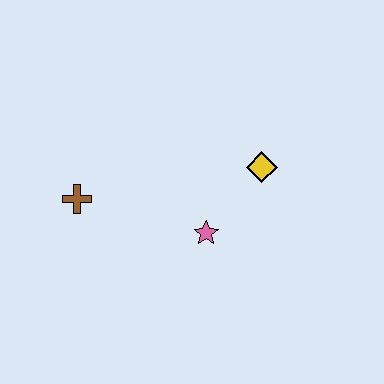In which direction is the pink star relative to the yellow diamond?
The pink star is below the yellow diamond.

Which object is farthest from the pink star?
The brown cross is farthest from the pink star.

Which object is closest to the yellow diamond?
The pink star is closest to the yellow diamond.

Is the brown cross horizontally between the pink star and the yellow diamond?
No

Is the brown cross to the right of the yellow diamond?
No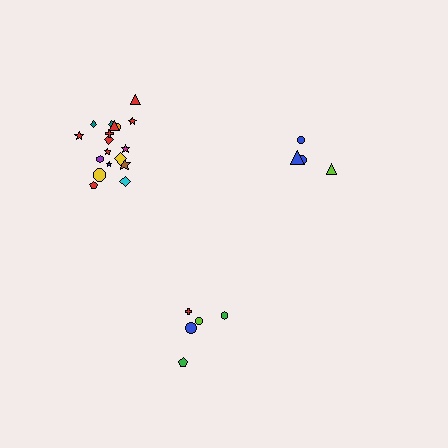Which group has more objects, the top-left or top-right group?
The top-left group.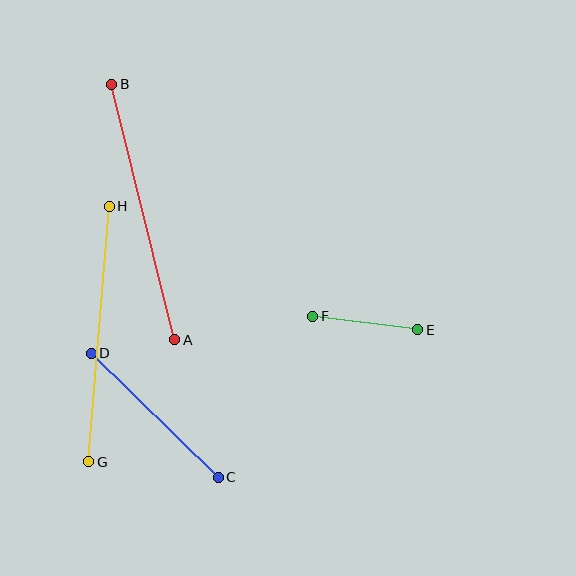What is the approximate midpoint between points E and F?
The midpoint is at approximately (365, 323) pixels.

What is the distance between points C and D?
The distance is approximately 178 pixels.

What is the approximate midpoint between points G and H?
The midpoint is at approximately (99, 334) pixels.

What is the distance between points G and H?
The distance is approximately 257 pixels.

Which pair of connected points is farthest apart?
Points A and B are farthest apart.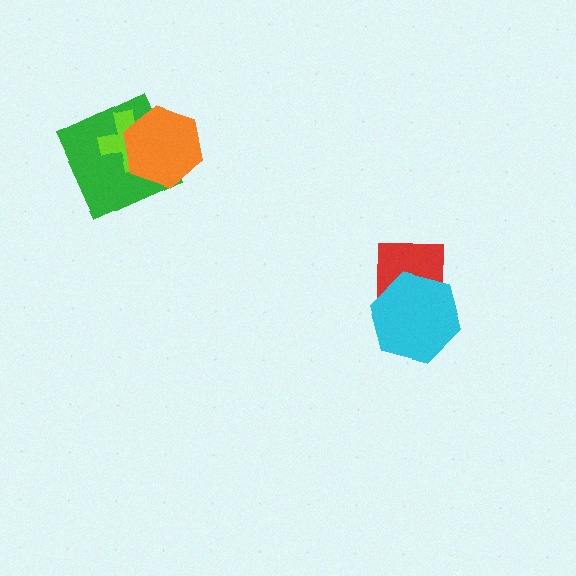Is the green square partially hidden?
Yes, it is partially covered by another shape.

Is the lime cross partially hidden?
Yes, it is partially covered by another shape.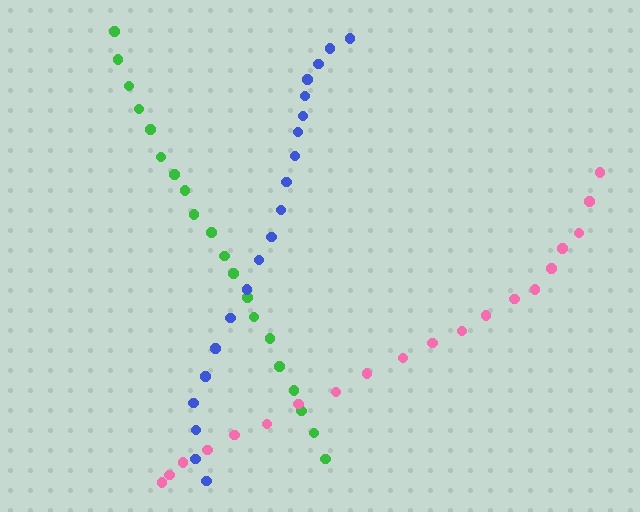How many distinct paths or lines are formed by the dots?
There are 3 distinct paths.